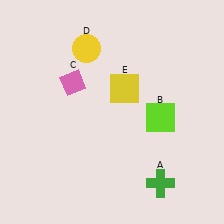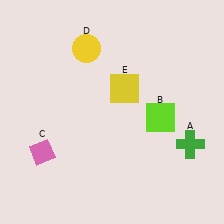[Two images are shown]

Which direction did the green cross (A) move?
The green cross (A) moved up.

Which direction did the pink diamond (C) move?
The pink diamond (C) moved down.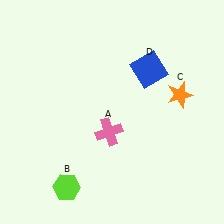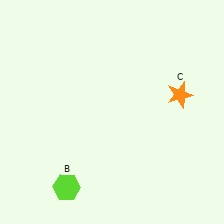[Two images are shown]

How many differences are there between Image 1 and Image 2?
There are 2 differences between the two images.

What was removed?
The blue square (D), the pink cross (A) were removed in Image 2.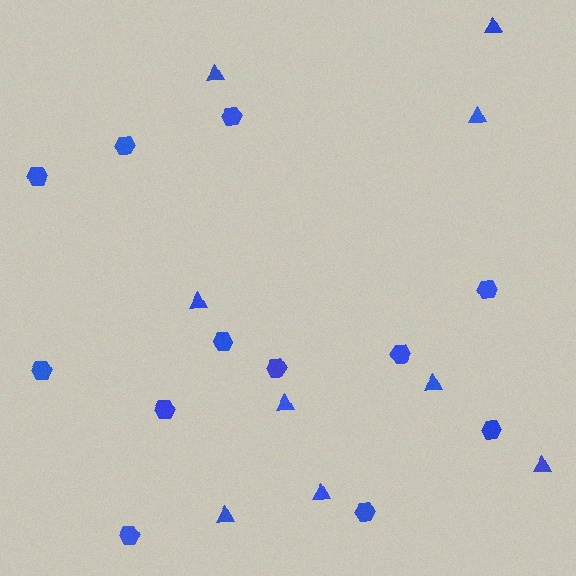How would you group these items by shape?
There are 2 groups: one group of hexagons (12) and one group of triangles (9).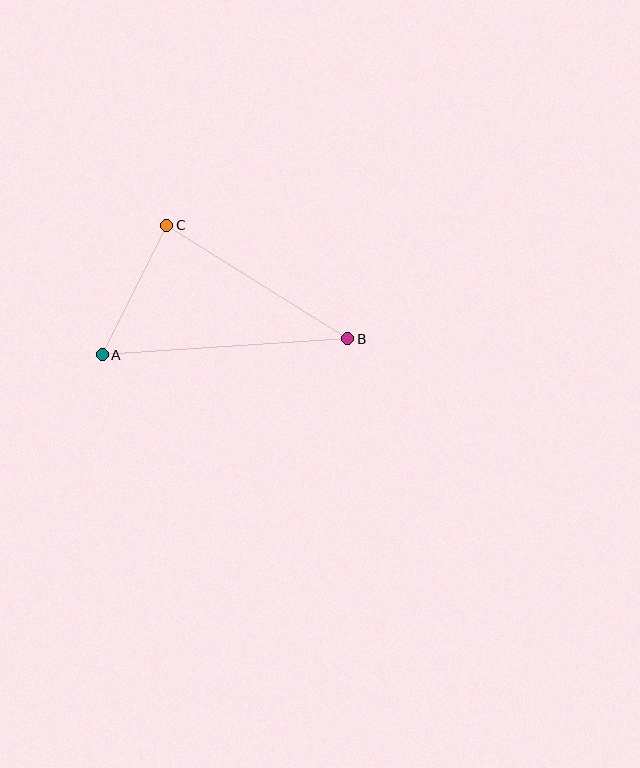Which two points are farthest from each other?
Points A and B are farthest from each other.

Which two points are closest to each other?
Points A and C are closest to each other.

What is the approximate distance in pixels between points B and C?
The distance between B and C is approximately 213 pixels.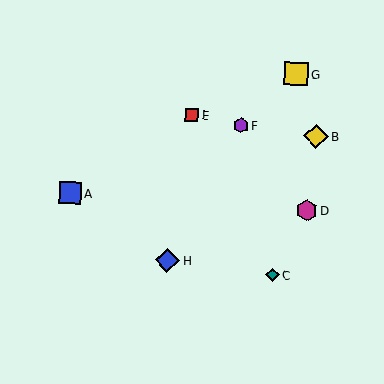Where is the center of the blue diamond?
The center of the blue diamond is at (168, 260).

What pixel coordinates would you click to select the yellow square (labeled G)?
Click at (296, 74) to select the yellow square G.